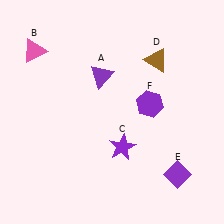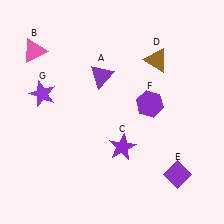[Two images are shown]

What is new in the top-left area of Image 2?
A purple star (G) was added in the top-left area of Image 2.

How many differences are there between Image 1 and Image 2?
There is 1 difference between the two images.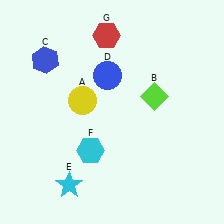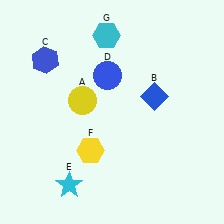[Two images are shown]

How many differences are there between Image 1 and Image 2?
There are 3 differences between the two images.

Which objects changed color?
B changed from lime to blue. F changed from cyan to yellow. G changed from red to cyan.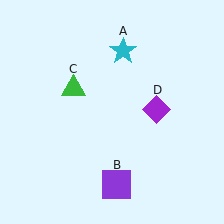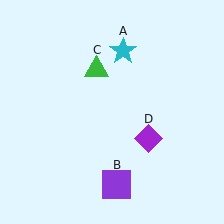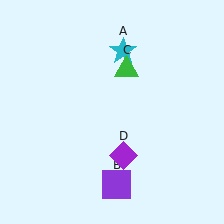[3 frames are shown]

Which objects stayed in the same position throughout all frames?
Cyan star (object A) and purple square (object B) remained stationary.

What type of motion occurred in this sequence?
The green triangle (object C), purple diamond (object D) rotated clockwise around the center of the scene.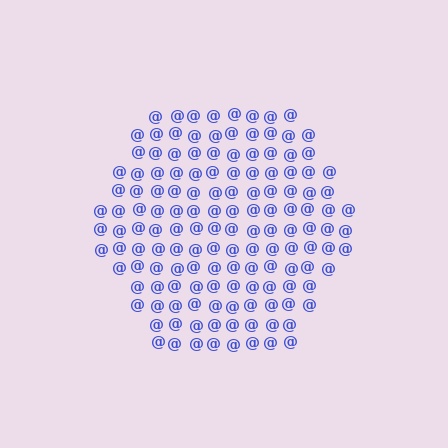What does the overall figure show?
The overall figure shows a hexagon.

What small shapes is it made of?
It is made of small at signs.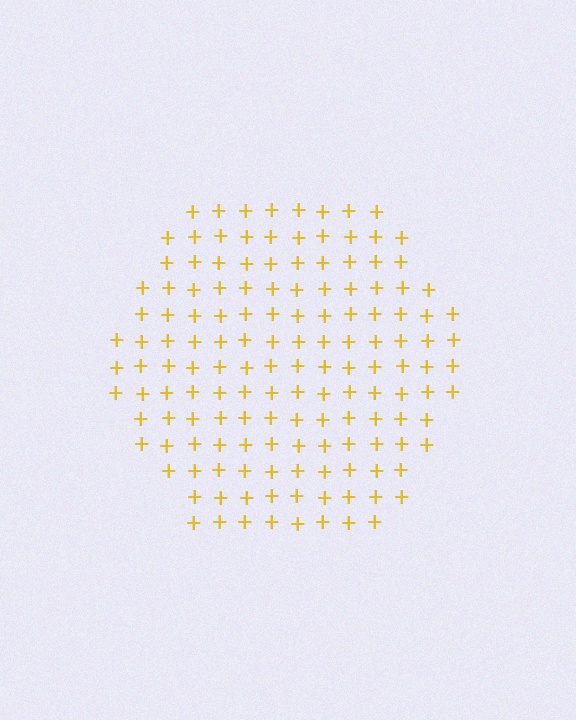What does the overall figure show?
The overall figure shows a hexagon.